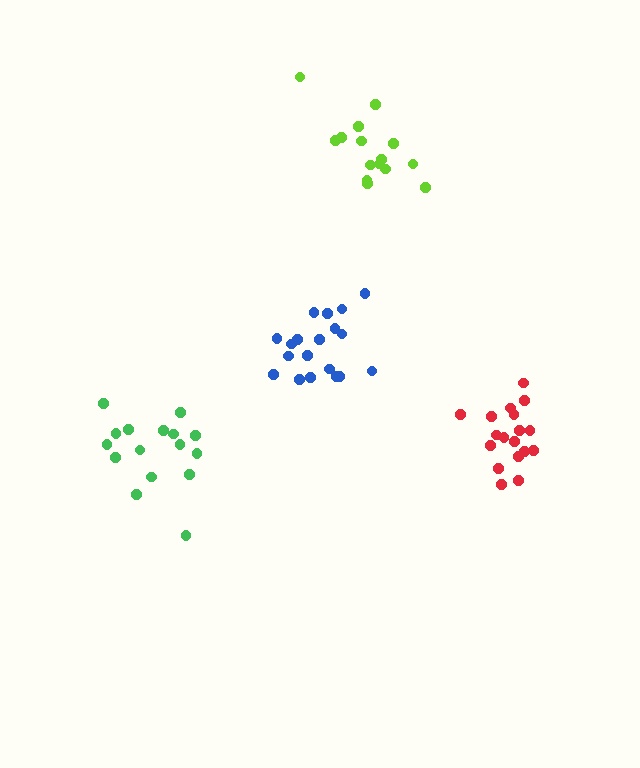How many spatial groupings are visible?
There are 4 spatial groupings.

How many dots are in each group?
Group 1: 15 dots, Group 2: 19 dots, Group 3: 16 dots, Group 4: 18 dots (68 total).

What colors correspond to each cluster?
The clusters are colored: lime, blue, green, red.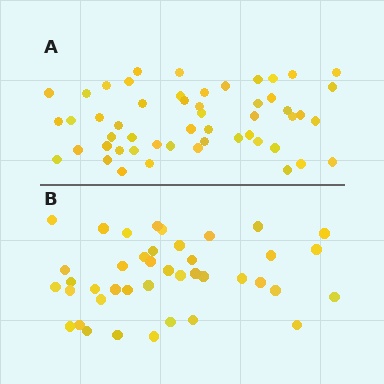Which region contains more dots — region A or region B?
Region A (the top region) has more dots.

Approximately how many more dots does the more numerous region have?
Region A has roughly 12 or so more dots than region B.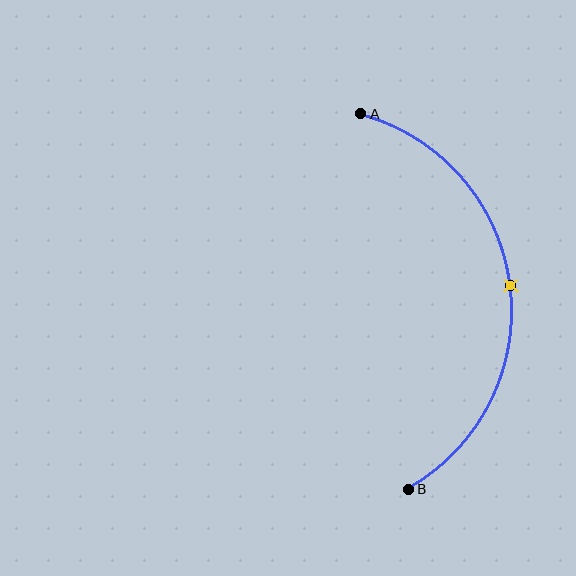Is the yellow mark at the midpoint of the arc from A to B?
Yes. The yellow mark lies on the arc at equal arc-length from both A and B — it is the arc midpoint.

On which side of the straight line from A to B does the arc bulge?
The arc bulges to the right of the straight line connecting A and B.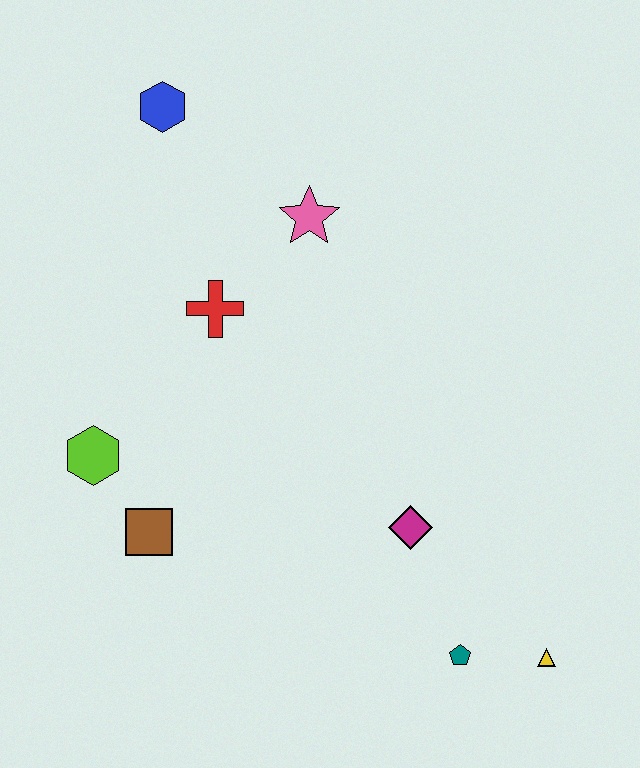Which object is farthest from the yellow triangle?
The blue hexagon is farthest from the yellow triangle.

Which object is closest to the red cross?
The pink star is closest to the red cross.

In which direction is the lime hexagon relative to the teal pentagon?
The lime hexagon is to the left of the teal pentagon.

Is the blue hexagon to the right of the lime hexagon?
Yes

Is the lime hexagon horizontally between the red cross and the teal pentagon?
No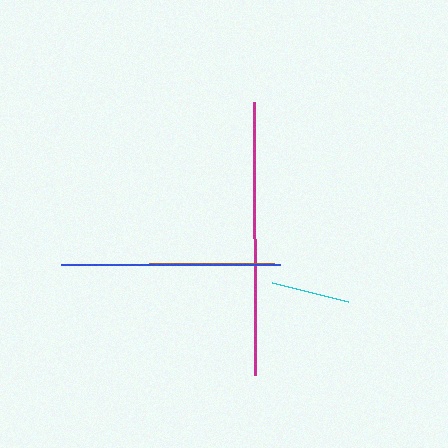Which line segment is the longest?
The magenta line is the longest at approximately 272 pixels.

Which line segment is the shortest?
The cyan line is the shortest at approximately 79 pixels.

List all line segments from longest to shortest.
From longest to shortest: magenta, blue, brown, cyan.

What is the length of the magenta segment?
The magenta segment is approximately 272 pixels long.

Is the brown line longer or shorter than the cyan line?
The brown line is longer than the cyan line.